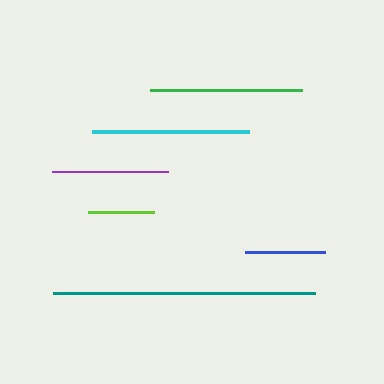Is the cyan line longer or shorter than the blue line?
The cyan line is longer than the blue line.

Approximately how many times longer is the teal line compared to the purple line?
The teal line is approximately 2.3 times the length of the purple line.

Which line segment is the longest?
The teal line is the longest at approximately 262 pixels.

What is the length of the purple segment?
The purple segment is approximately 116 pixels long.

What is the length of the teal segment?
The teal segment is approximately 262 pixels long.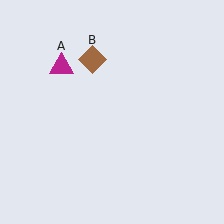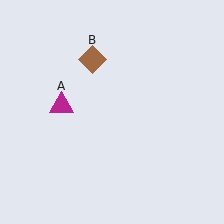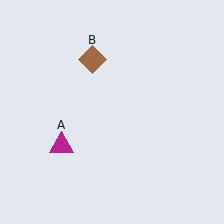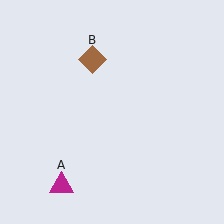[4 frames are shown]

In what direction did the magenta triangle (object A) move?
The magenta triangle (object A) moved down.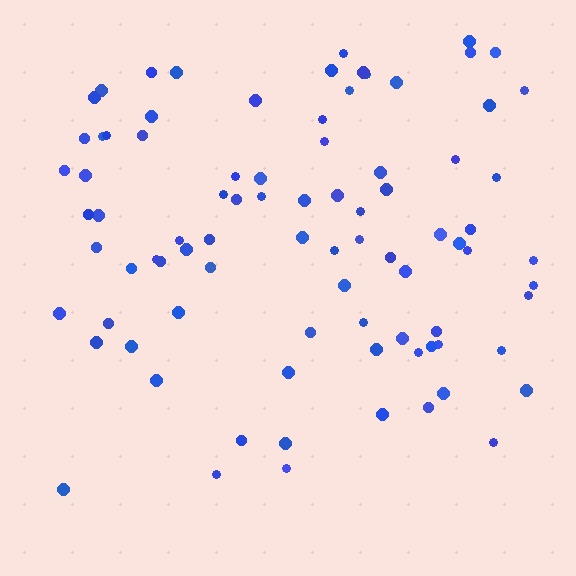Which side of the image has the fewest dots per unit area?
The bottom.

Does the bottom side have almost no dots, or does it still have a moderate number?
Still a moderate number, just noticeably fewer than the top.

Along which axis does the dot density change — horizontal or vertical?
Vertical.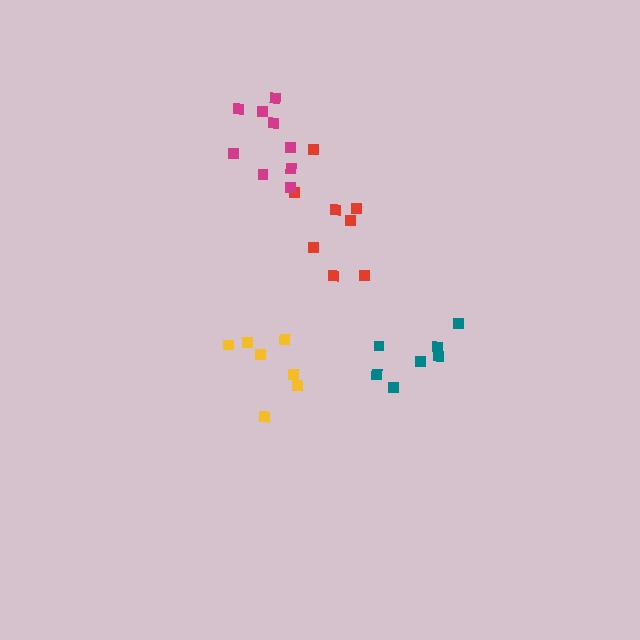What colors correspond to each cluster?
The clusters are colored: red, teal, yellow, magenta.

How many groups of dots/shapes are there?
There are 4 groups.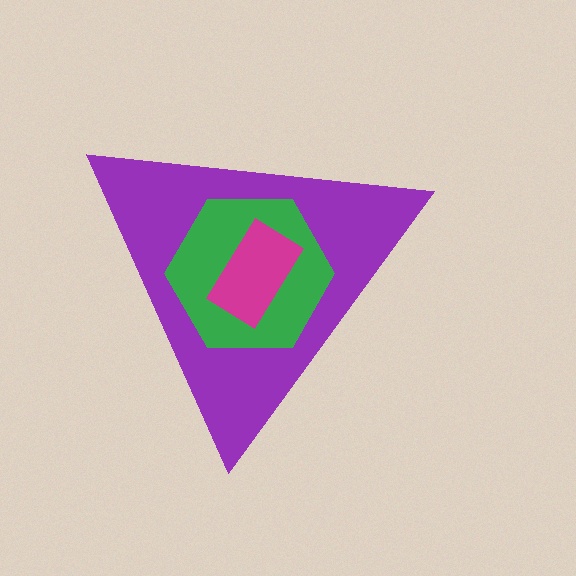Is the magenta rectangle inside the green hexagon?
Yes.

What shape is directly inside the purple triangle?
The green hexagon.